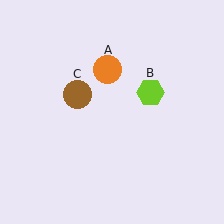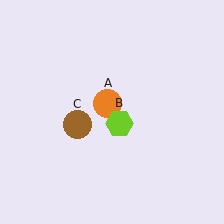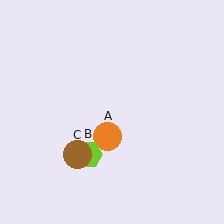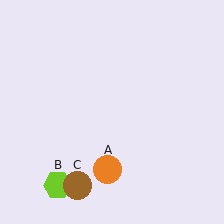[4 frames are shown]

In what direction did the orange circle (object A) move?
The orange circle (object A) moved down.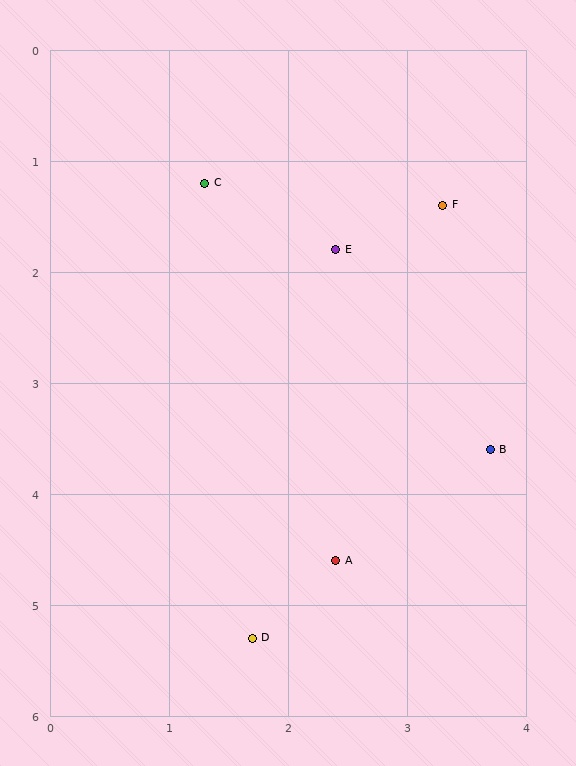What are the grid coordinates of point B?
Point B is at approximately (3.7, 3.6).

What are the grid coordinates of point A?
Point A is at approximately (2.4, 4.6).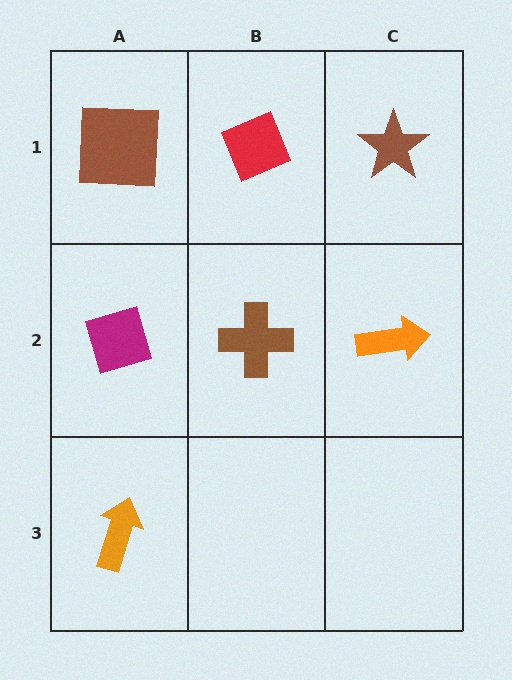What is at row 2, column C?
An orange arrow.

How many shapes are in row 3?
1 shape.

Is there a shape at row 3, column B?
No, that cell is empty.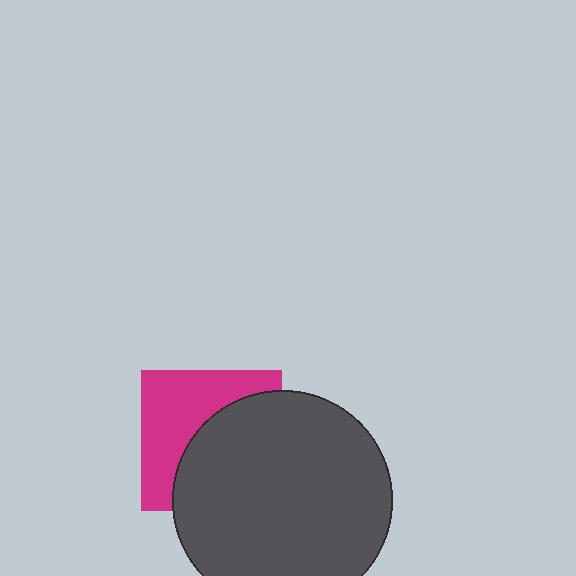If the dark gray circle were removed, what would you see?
You would see the complete magenta square.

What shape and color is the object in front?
The object in front is a dark gray circle.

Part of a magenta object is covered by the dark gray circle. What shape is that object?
It is a square.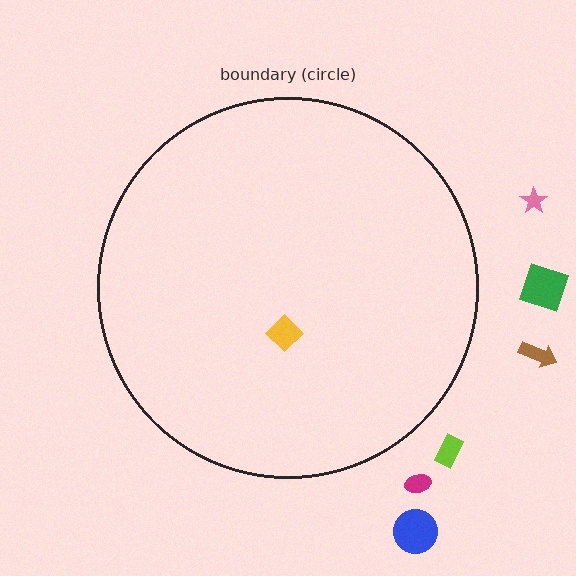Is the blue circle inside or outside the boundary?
Outside.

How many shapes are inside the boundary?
1 inside, 6 outside.